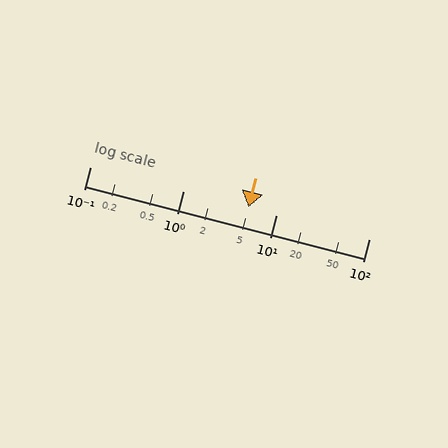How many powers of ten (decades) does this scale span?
The scale spans 3 decades, from 0.1 to 100.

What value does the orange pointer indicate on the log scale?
The pointer indicates approximately 5.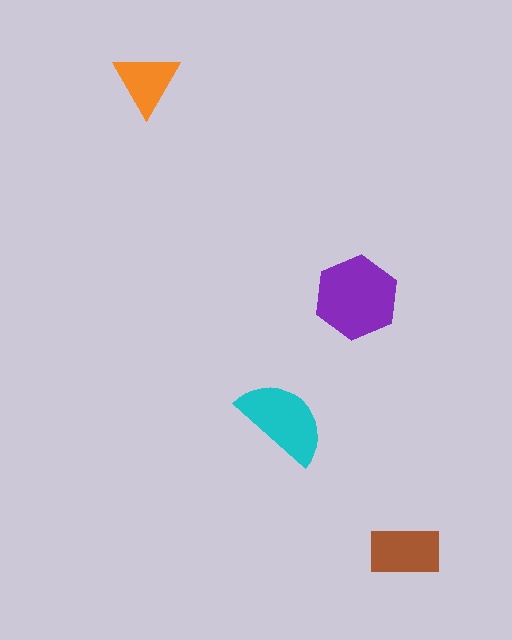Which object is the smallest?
The orange triangle.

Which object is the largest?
The purple hexagon.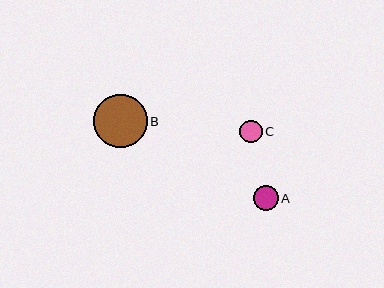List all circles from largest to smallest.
From largest to smallest: B, A, C.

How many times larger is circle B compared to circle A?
Circle B is approximately 2.2 times the size of circle A.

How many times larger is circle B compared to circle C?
Circle B is approximately 2.4 times the size of circle C.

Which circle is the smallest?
Circle C is the smallest with a size of approximately 22 pixels.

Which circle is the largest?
Circle B is the largest with a size of approximately 54 pixels.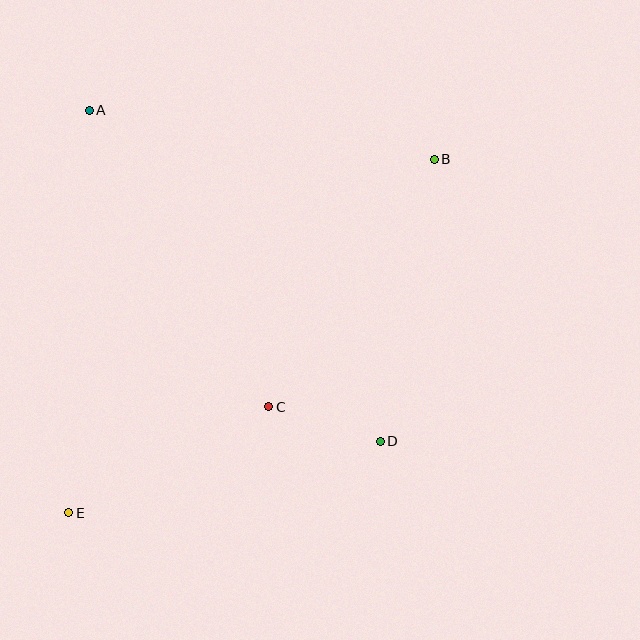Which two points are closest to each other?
Points C and D are closest to each other.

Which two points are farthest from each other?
Points B and E are farthest from each other.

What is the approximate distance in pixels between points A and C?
The distance between A and C is approximately 347 pixels.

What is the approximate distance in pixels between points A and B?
The distance between A and B is approximately 348 pixels.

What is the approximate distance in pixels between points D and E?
The distance between D and E is approximately 320 pixels.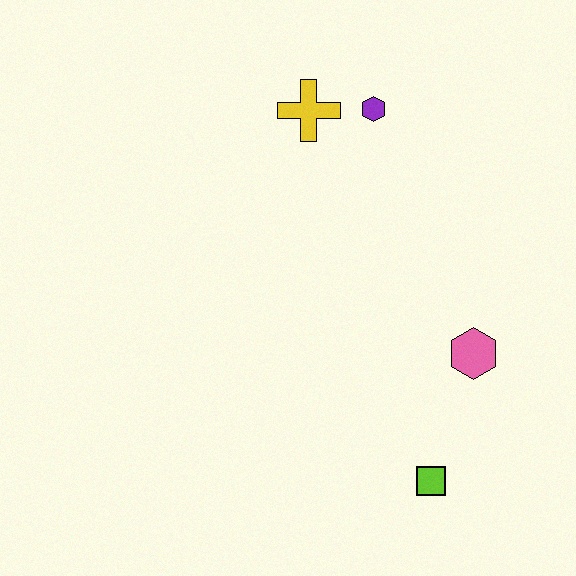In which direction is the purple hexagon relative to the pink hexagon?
The purple hexagon is above the pink hexagon.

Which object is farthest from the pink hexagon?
The yellow cross is farthest from the pink hexagon.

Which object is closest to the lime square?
The pink hexagon is closest to the lime square.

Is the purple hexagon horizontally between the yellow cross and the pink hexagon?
Yes